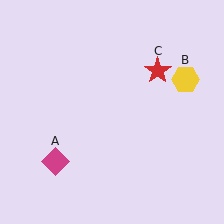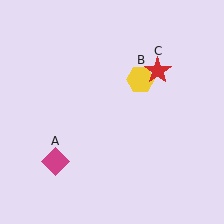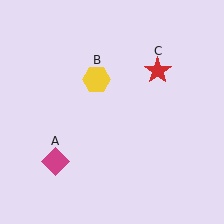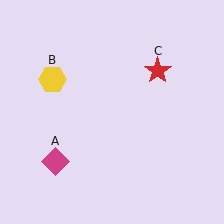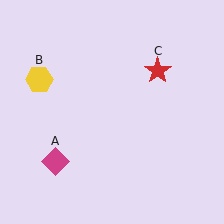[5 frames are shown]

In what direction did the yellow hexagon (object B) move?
The yellow hexagon (object B) moved left.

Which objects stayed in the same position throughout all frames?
Magenta diamond (object A) and red star (object C) remained stationary.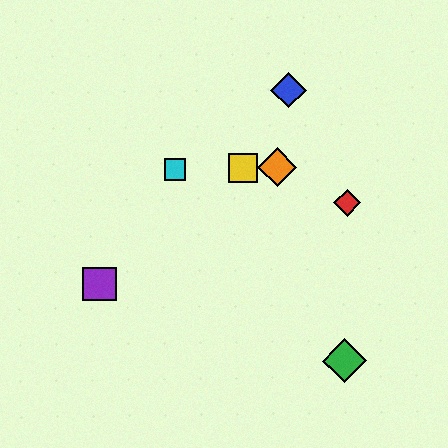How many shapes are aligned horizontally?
3 shapes (the yellow square, the orange diamond, the cyan square) are aligned horizontally.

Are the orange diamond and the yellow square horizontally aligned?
Yes, both are at y≈168.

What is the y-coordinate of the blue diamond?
The blue diamond is at y≈90.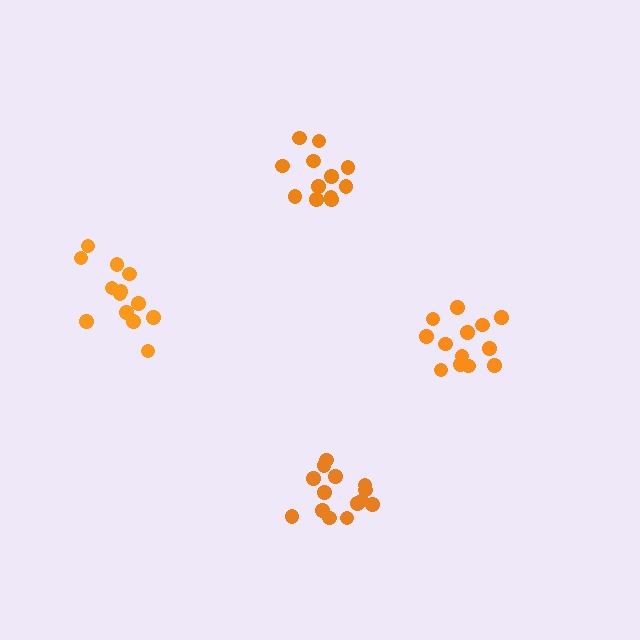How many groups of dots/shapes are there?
There are 4 groups.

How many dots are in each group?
Group 1: 13 dots, Group 2: 13 dots, Group 3: 14 dots, Group 4: 12 dots (52 total).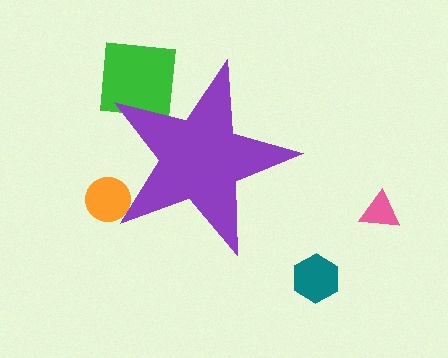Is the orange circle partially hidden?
Yes, the orange circle is partially hidden behind the purple star.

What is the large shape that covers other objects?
A purple star.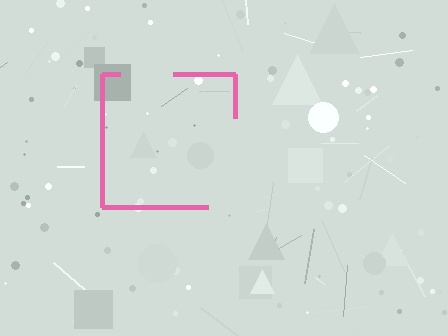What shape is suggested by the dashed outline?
The dashed outline suggests a square.